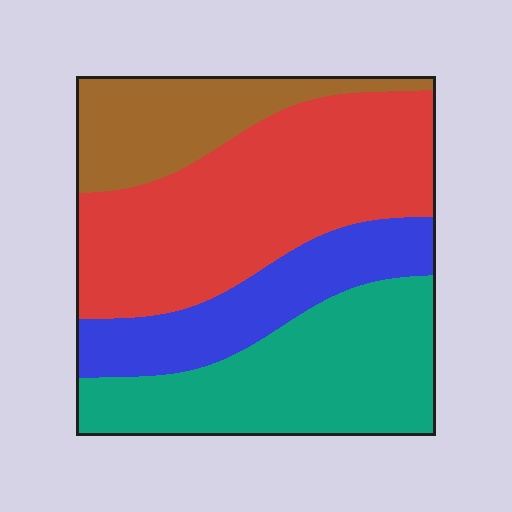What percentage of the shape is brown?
Brown takes up about one sixth (1/6) of the shape.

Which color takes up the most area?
Red, at roughly 40%.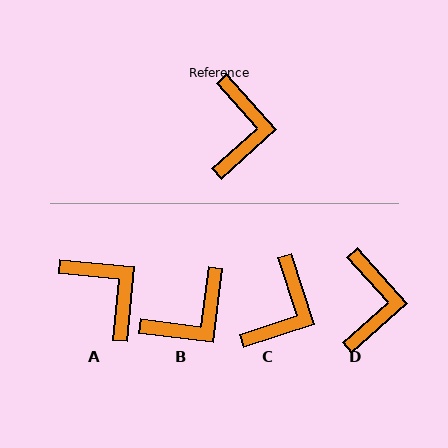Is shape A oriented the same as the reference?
No, it is off by about 43 degrees.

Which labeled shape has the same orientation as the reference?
D.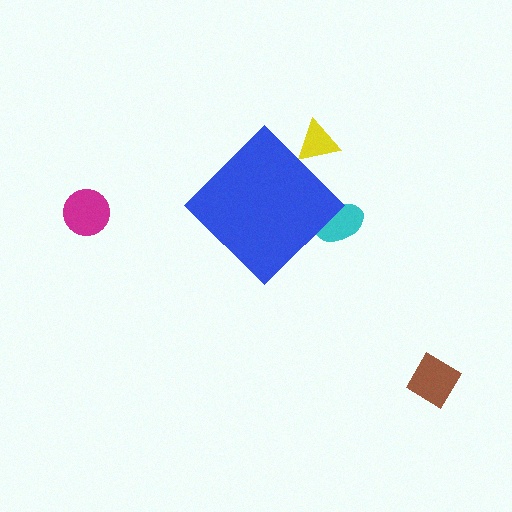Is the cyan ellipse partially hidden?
Yes, the cyan ellipse is partially hidden behind the blue diamond.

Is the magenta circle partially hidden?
No, the magenta circle is fully visible.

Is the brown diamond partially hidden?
No, the brown diamond is fully visible.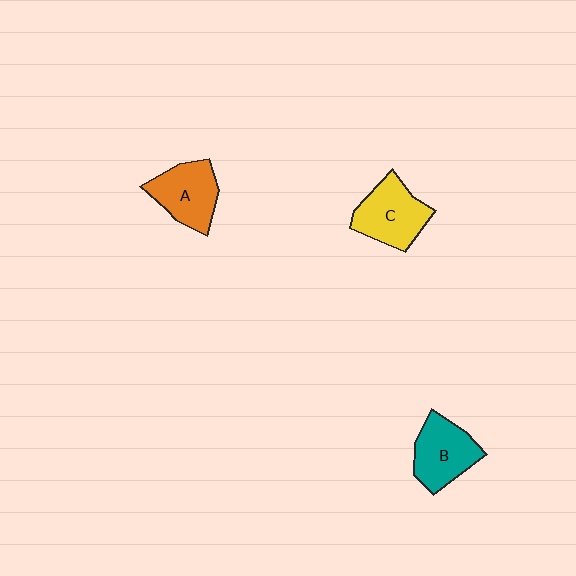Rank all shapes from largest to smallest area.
From largest to smallest: C (yellow), B (teal), A (orange).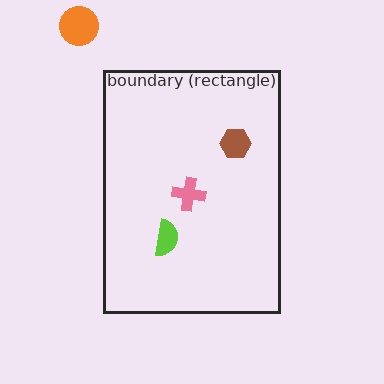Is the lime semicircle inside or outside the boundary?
Inside.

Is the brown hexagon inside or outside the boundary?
Inside.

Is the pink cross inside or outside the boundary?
Inside.